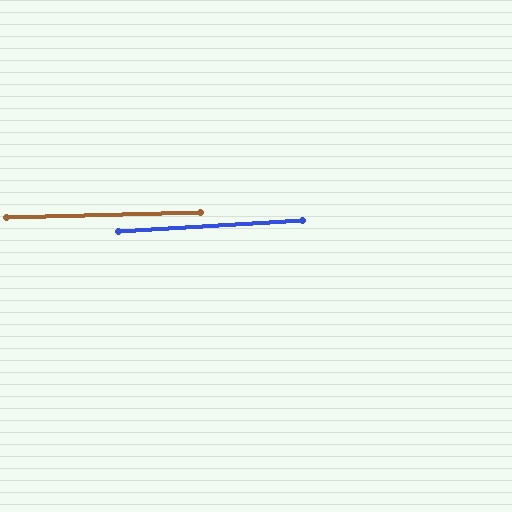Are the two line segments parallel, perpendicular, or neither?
Parallel — their directions differ by only 1.7°.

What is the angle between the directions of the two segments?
Approximately 2 degrees.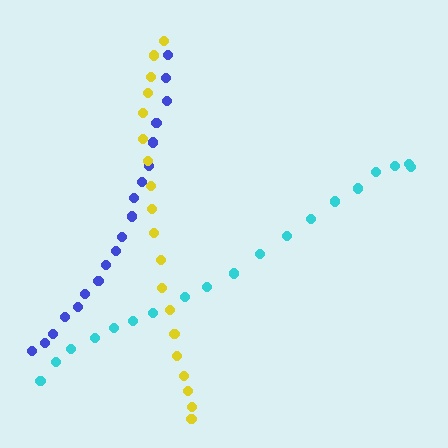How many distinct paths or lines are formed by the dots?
There are 3 distinct paths.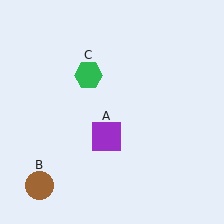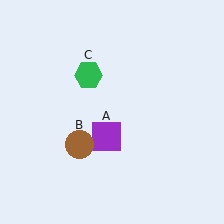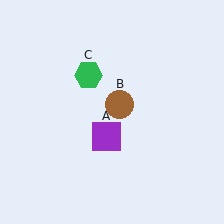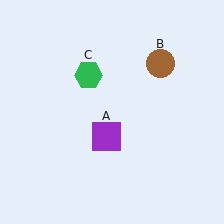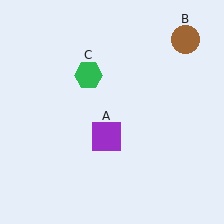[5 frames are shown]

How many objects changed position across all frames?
1 object changed position: brown circle (object B).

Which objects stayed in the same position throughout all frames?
Purple square (object A) and green hexagon (object C) remained stationary.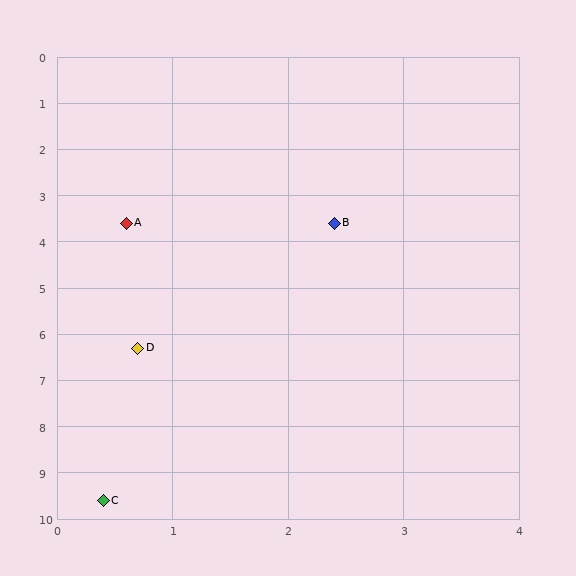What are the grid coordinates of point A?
Point A is at approximately (0.6, 3.6).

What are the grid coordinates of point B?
Point B is at approximately (2.4, 3.6).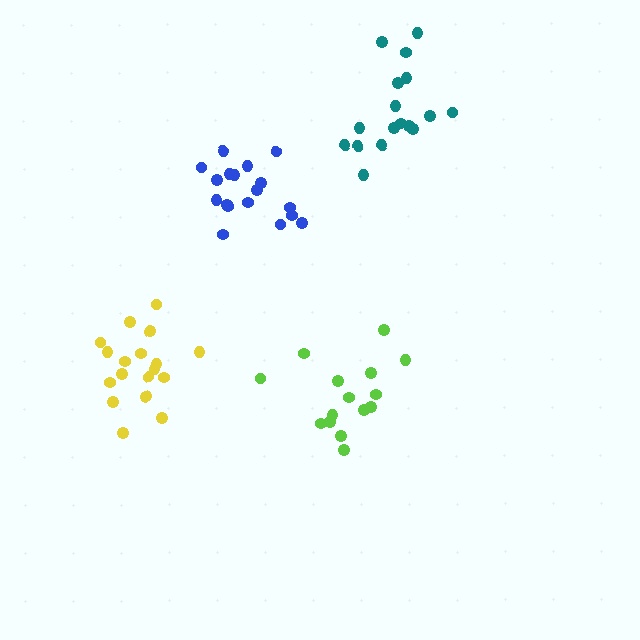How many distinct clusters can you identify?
There are 4 distinct clusters.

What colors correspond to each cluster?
The clusters are colored: yellow, teal, lime, blue.